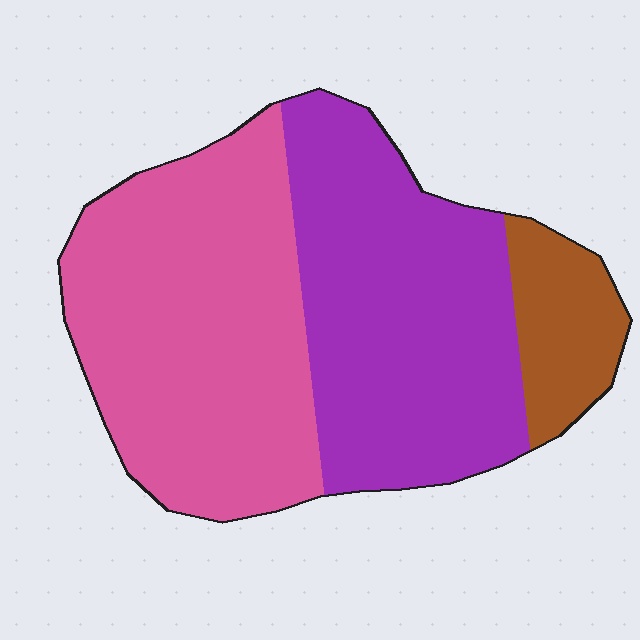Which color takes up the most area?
Pink, at roughly 45%.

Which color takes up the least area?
Brown, at roughly 10%.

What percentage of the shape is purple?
Purple covers 42% of the shape.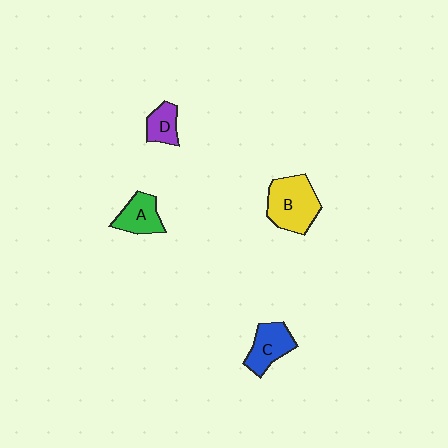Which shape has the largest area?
Shape B (yellow).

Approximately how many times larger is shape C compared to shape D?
Approximately 1.5 times.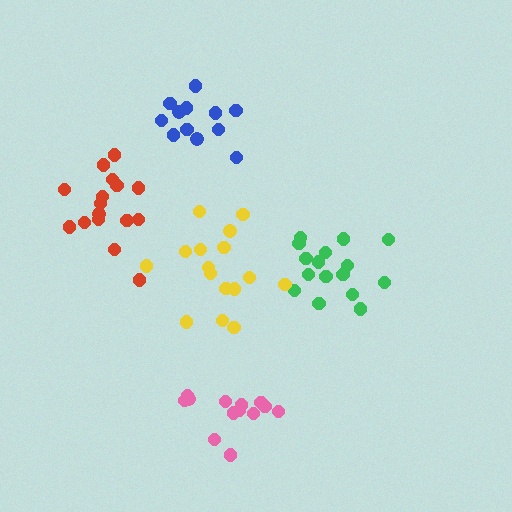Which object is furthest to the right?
The green cluster is rightmost.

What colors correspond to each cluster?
The clusters are colored: red, green, blue, yellow, pink.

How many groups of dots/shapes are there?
There are 5 groups.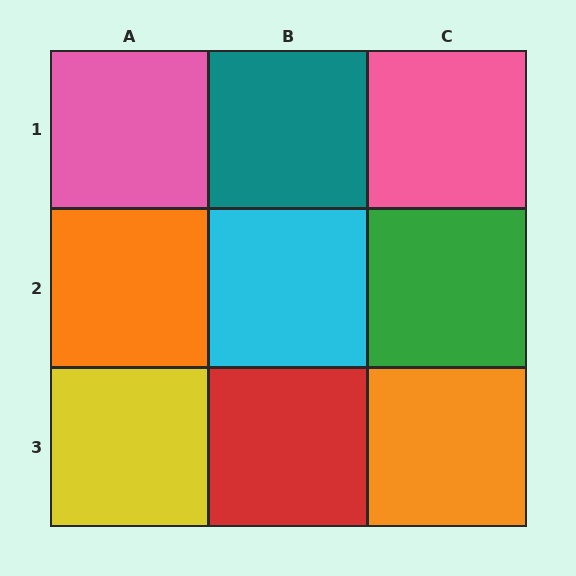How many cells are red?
1 cell is red.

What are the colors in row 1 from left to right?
Pink, teal, pink.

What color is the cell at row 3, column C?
Orange.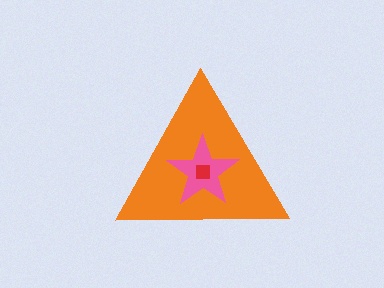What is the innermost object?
The red square.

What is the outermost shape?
The orange triangle.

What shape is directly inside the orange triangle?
The pink star.